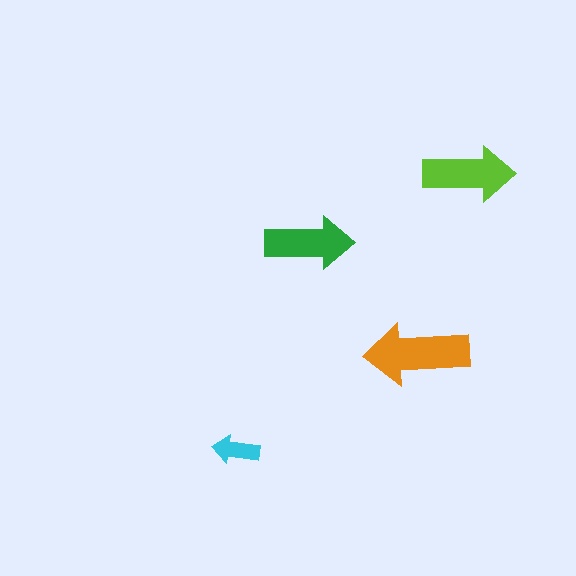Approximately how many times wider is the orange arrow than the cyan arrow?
About 2 times wider.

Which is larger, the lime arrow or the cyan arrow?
The lime one.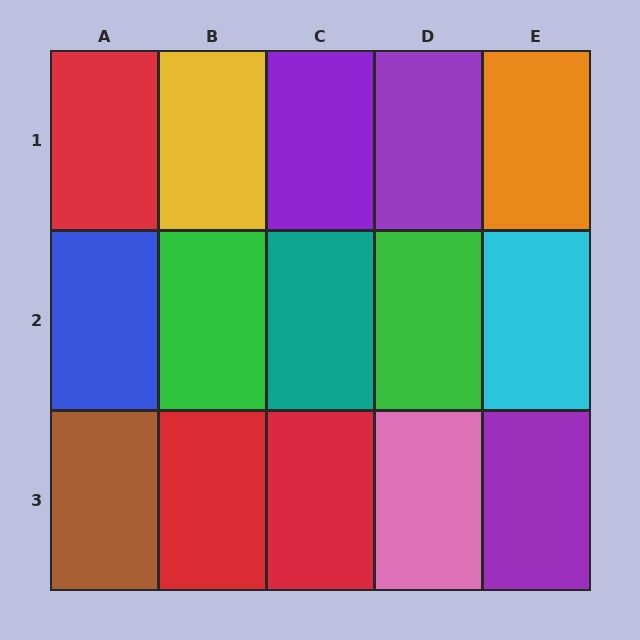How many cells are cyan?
1 cell is cyan.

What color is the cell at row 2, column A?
Blue.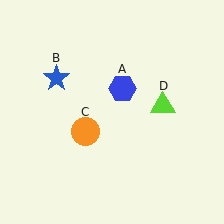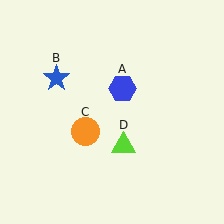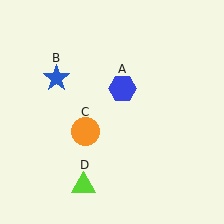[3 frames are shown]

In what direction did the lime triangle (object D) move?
The lime triangle (object D) moved down and to the left.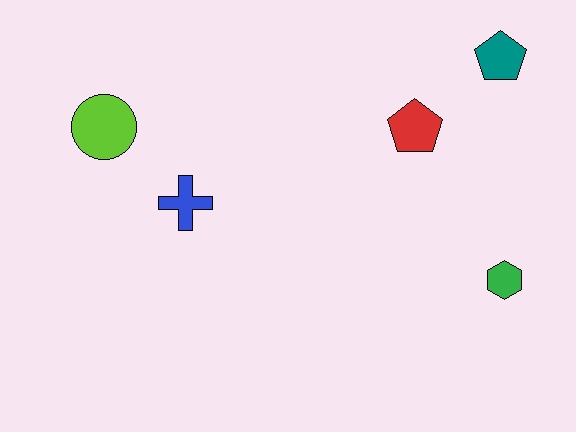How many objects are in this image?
There are 5 objects.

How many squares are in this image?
There are no squares.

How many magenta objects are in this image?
There are no magenta objects.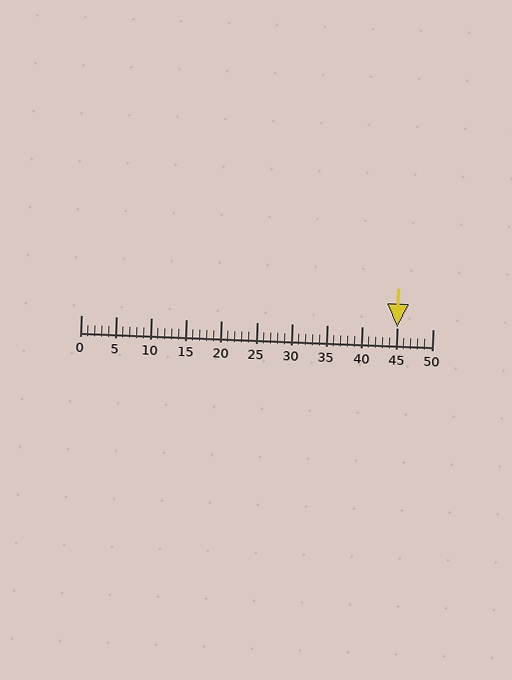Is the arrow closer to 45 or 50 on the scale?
The arrow is closer to 45.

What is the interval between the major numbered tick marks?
The major tick marks are spaced 5 units apart.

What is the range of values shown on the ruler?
The ruler shows values from 0 to 50.